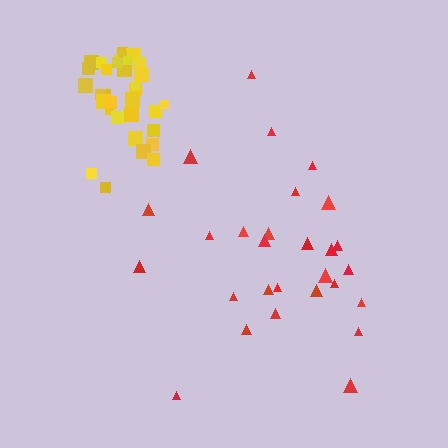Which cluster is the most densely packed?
Yellow.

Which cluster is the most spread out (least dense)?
Red.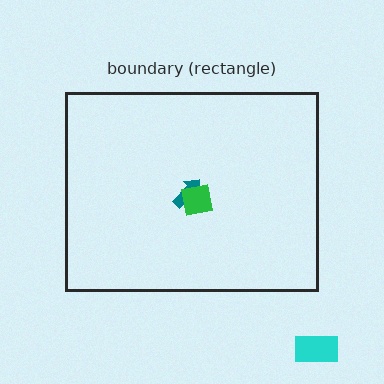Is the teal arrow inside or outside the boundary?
Inside.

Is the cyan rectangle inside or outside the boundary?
Outside.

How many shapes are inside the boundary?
2 inside, 1 outside.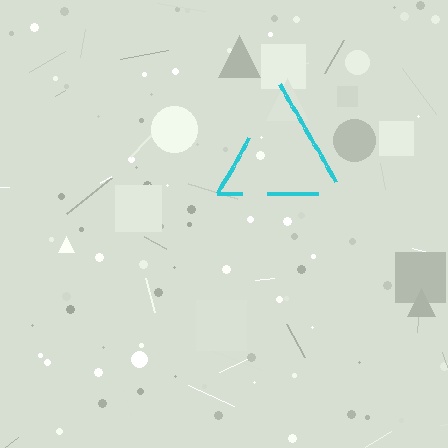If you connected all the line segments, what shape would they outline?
They would outline a triangle.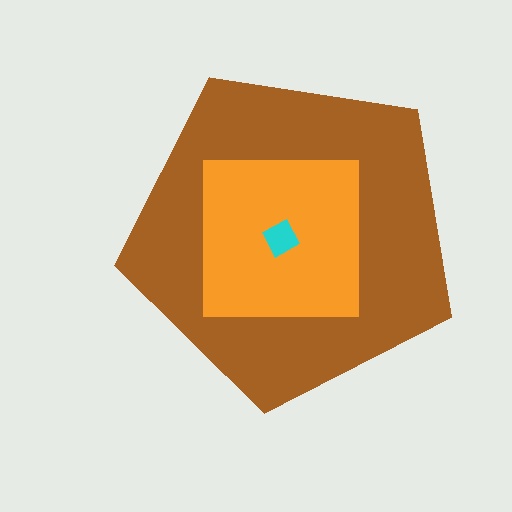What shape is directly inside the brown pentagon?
The orange square.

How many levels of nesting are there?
3.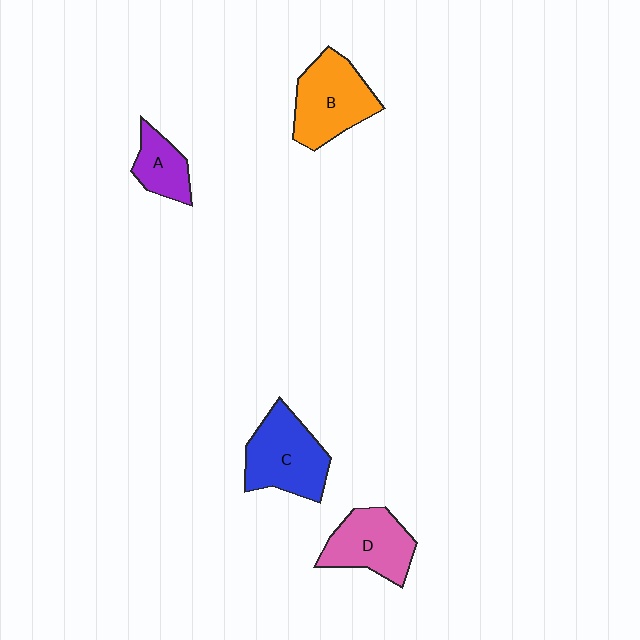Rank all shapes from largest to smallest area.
From largest to smallest: C (blue), B (orange), D (pink), A (purple).